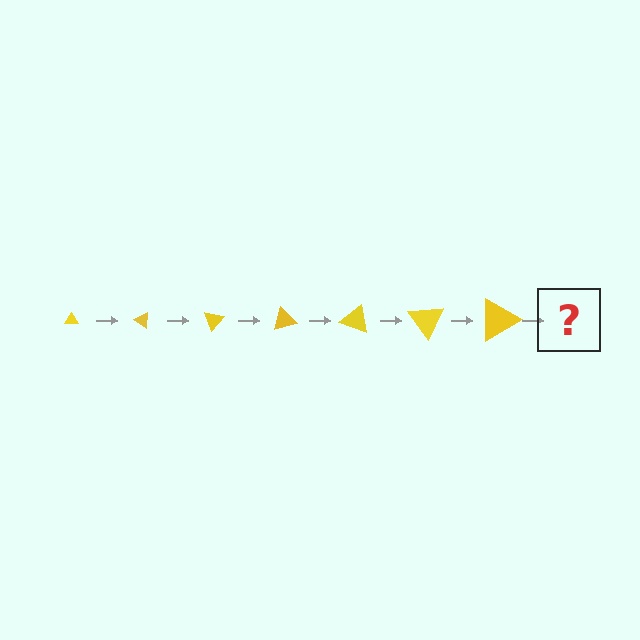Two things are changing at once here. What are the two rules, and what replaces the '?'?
The two rules are that the triangle grows larger each step and it rotates 35 degrees each step. The '?' should be a triangle, larger than the previous one and rotated 245 degrees from the start.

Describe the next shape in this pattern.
It should be a triangle, larger than the previous one and rotated 245 degrees from the start.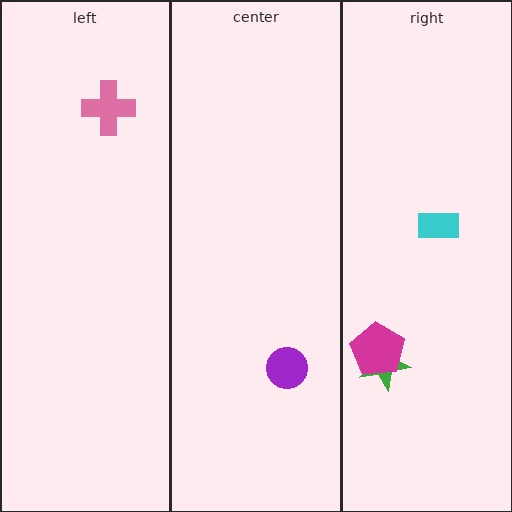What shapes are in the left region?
The pink cross.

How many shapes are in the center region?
1.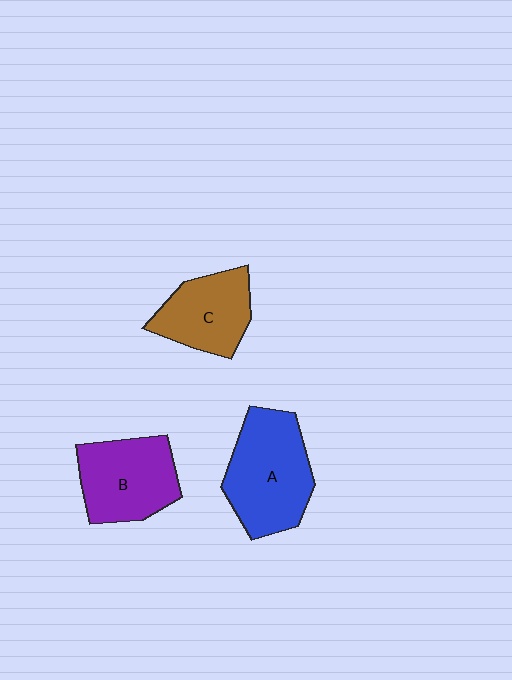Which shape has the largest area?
Shape A (blue).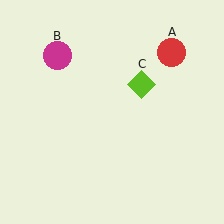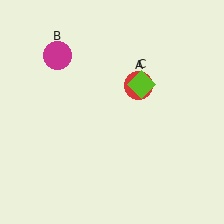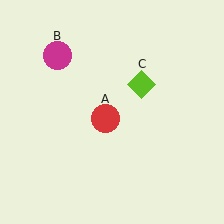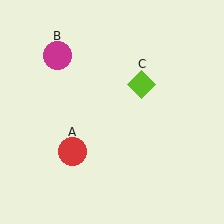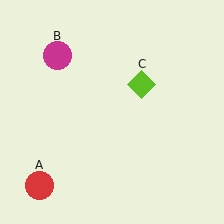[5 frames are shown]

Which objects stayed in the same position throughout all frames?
Magenta circle (object B) and lime diamond (object C) remained stationary.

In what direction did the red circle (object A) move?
The red circle (object A) moved down and to the left.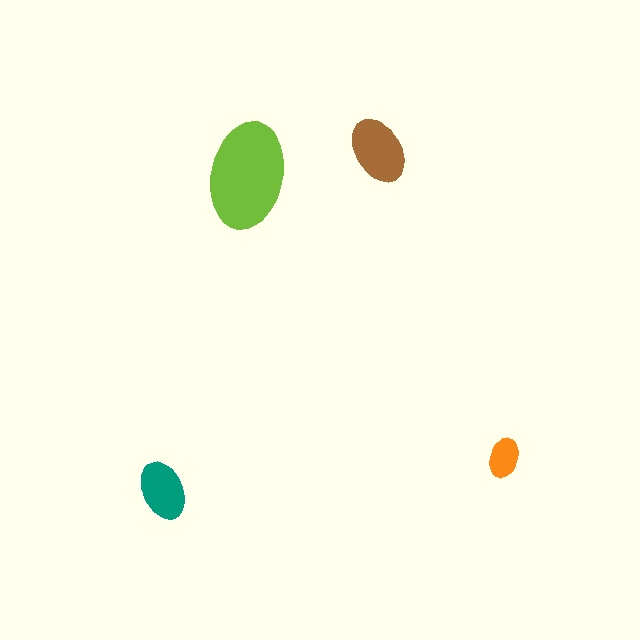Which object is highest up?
The brown ellipse is topmost.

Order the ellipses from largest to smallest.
the lime one, the brown one, the teal one, the orange one.